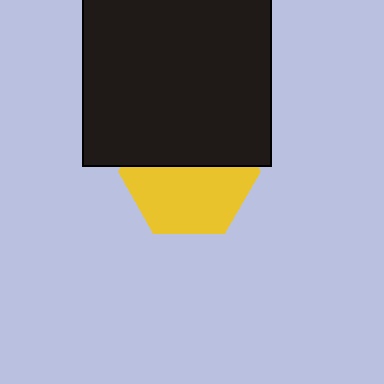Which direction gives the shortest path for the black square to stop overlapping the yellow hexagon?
Moving up gives the shortest separation.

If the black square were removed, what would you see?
You would see the complete yellow hexagon.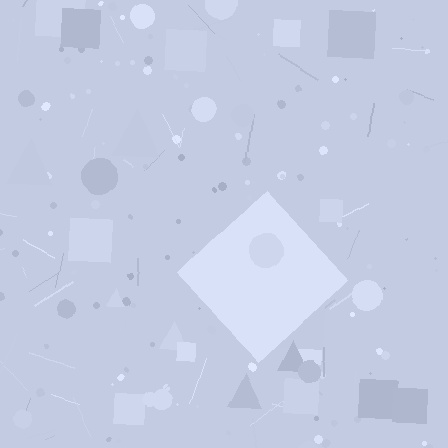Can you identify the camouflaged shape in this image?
The camouflaged shape is a diamond.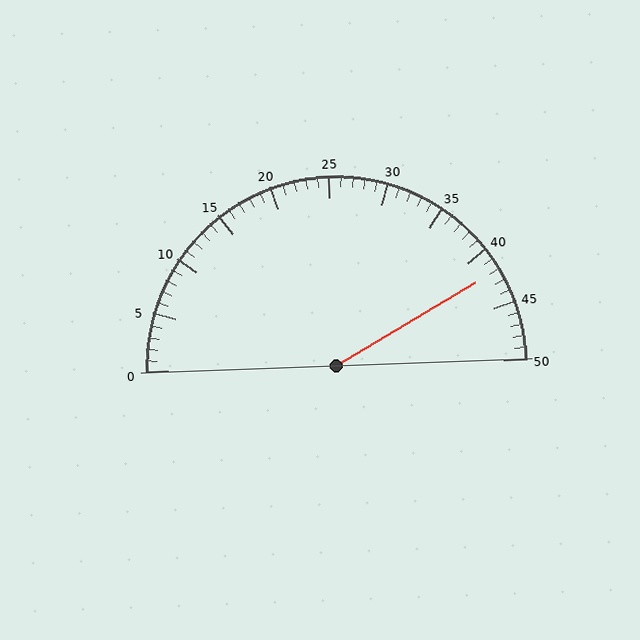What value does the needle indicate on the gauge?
The needle indicates approximately 42.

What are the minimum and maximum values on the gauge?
The gauge ranges from 0 to 50.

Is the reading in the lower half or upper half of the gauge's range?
The reading is in the upper half of the range (0 to 50).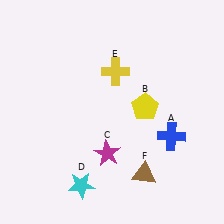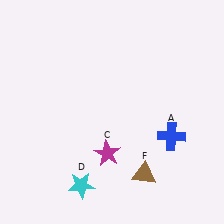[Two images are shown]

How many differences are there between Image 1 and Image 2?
There are 2 differences between the two images.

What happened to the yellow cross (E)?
The yellow cross (E) was removed in Image 2. It was in the top-right area of Image 1.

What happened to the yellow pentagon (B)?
The yellow pentagon (B) was removed in Image 2. It was in the top-right area of Image 1.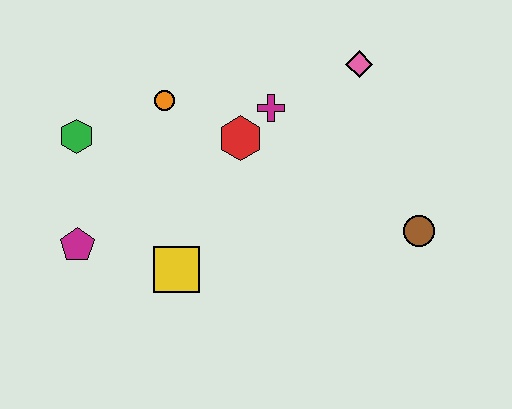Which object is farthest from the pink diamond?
The magenta pentagon is farthest from the pink diamond.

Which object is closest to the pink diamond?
The magenta cross is closest to the pink diamond.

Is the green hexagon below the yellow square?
No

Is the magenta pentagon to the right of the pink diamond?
No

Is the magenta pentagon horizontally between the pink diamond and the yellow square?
No